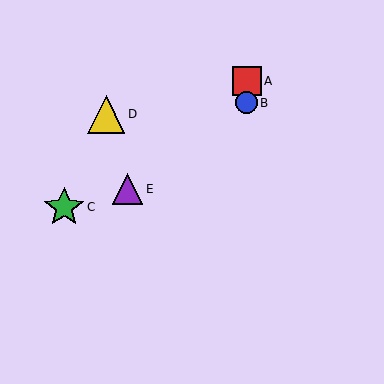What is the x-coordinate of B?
Object B is at x≈247.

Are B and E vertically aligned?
No, B is at x≈247 and E is at x≈127.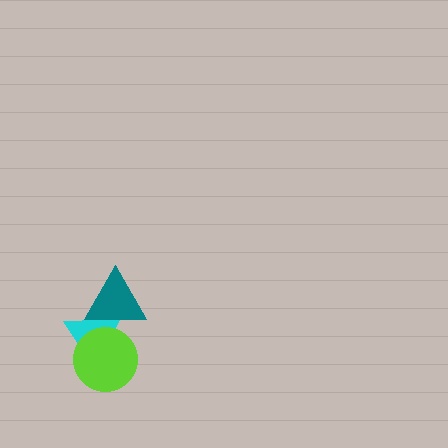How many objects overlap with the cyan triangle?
2 objects overlap with the cyan triangle.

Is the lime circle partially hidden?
Yes, it is partially covered by another shape.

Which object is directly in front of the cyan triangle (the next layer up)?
The lime circle is directly in front of the cyan triangle.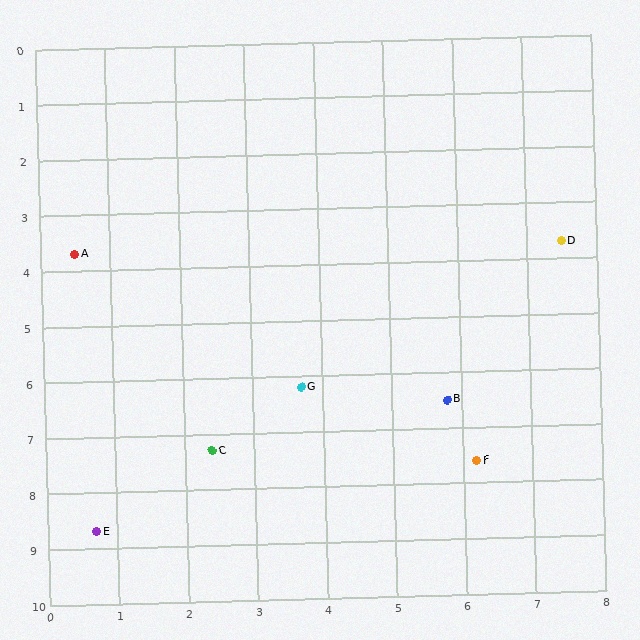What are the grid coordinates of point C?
Point C is at approximately (2.4, 7.3).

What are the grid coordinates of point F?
Point F is at approximately (6.2, 7.6).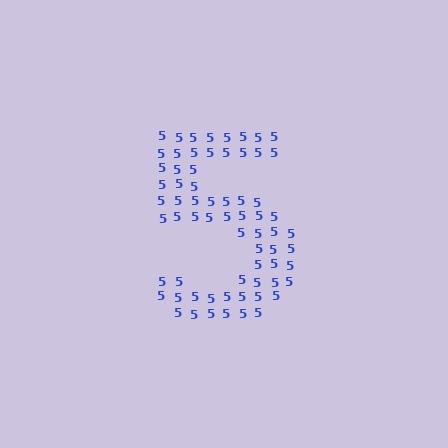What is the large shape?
The large shape is the digit 5.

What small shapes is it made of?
It is made of small digit 5's.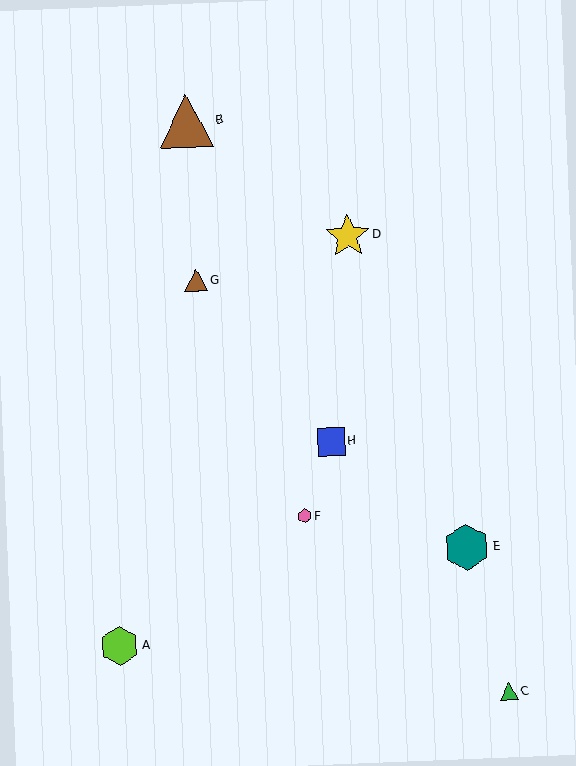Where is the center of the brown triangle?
The center of the brown triangle is at (186, 121).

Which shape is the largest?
The brown triangle (labeled B) is the largest.